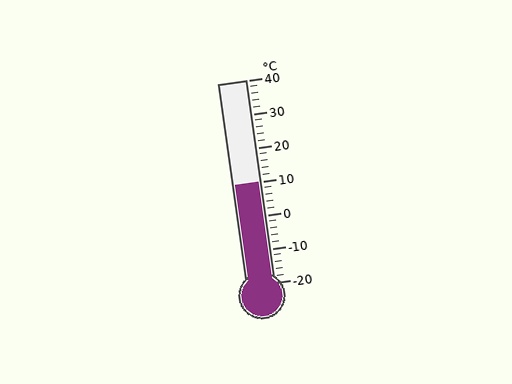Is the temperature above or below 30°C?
The temperature is below 30°C.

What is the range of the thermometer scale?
The thermometer scale ranges from -20°C to 40°C.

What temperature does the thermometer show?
The thermometer shows approximately 10°C.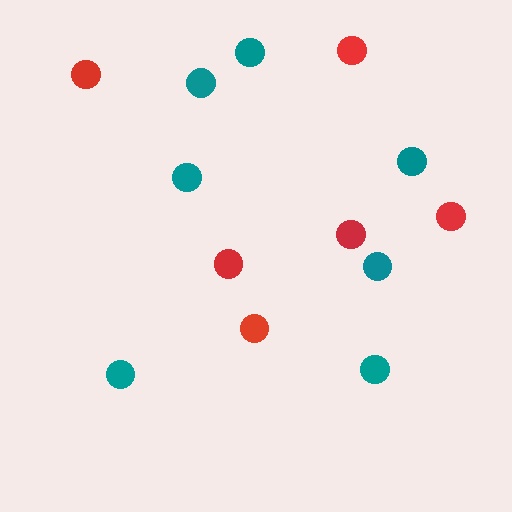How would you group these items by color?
There are 2 groups: one group of teal circles (7) and one group of red circles (6).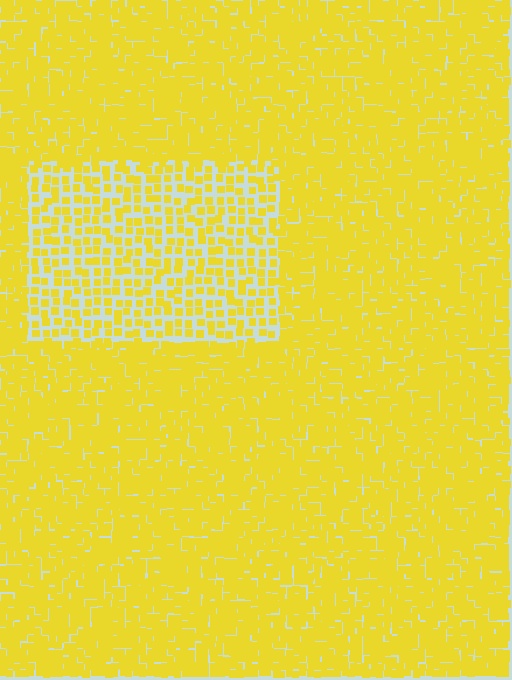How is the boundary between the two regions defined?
The boundary is defined by a change in element density (approximately 2.2x ratio). All elements are the same color, size, and shape.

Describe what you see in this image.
The image contains small yellow elements arranged at two different densities. A rectangle-shaped region is visible where the elements are less densely packed than the surrounding area.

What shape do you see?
I see a rectangle.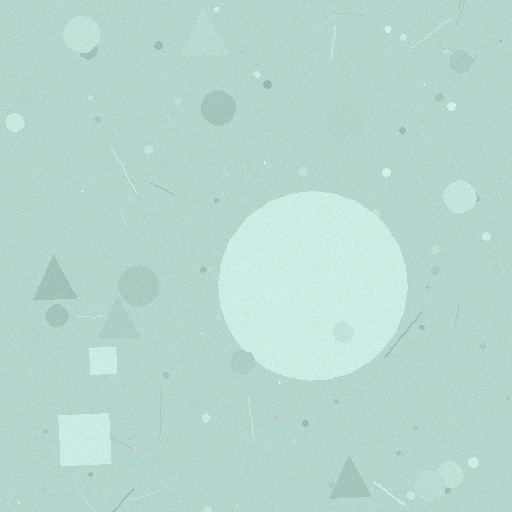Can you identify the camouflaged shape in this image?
The camouflaged shape is a circle.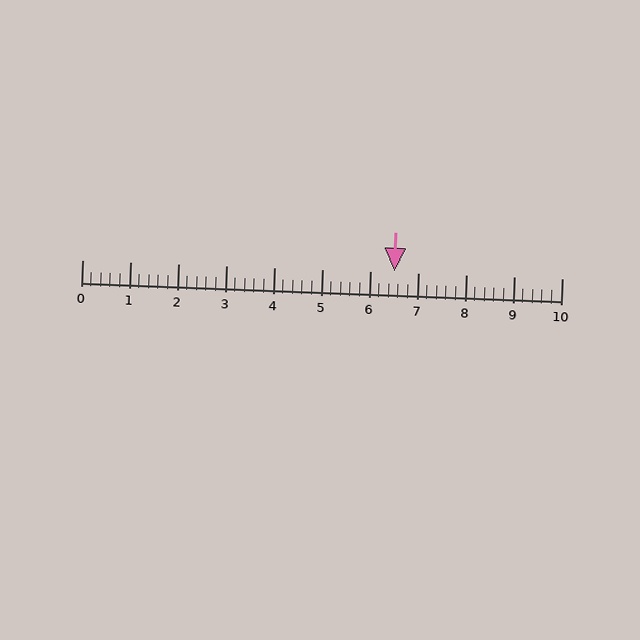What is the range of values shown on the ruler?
The ruler shows values from 0 to 10.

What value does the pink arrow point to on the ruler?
The pink arrow points to approximately 6.5.